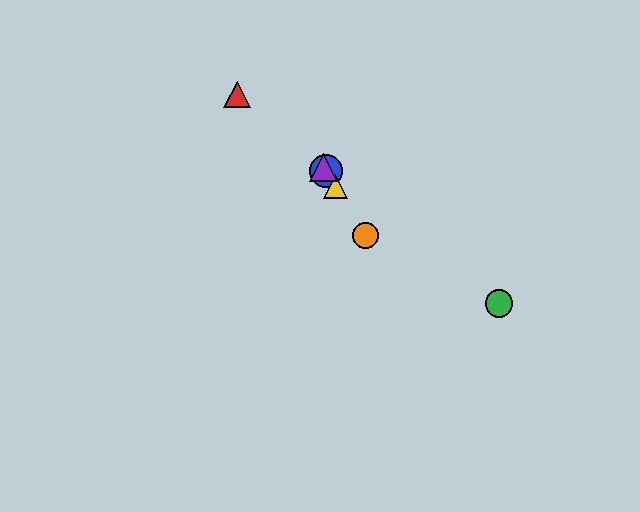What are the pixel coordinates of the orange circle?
The orange circle is at (365, 235).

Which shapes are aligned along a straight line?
The blue circle, the yellow triangle, the purple triangle, the orange circle are aligned along a straight line.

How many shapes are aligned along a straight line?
4 shapes (the blue circle, the yellow triangle, the purple triangle, the orange circle) are aligned along a straight line.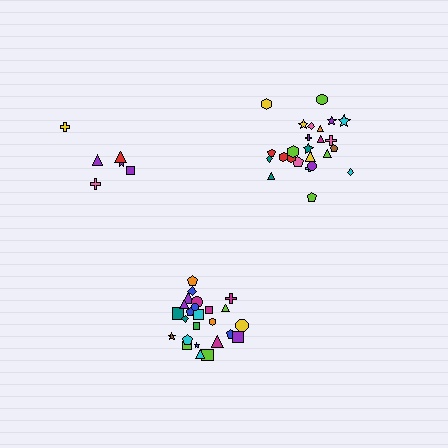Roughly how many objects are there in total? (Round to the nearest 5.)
Roughly 55 objects in total.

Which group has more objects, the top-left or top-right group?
The top-right group.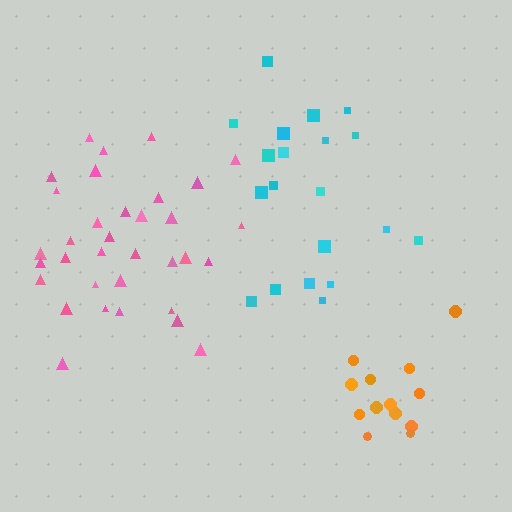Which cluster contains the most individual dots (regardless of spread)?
Pink (34).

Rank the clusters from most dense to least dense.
orange, pink, cyan.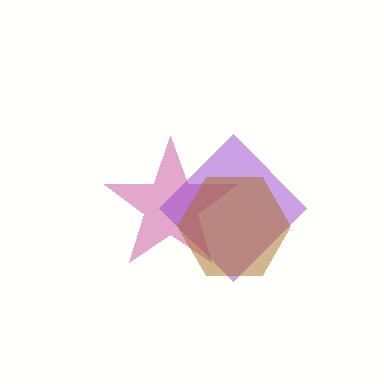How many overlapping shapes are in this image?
There are 3 overlapping shapes in the image.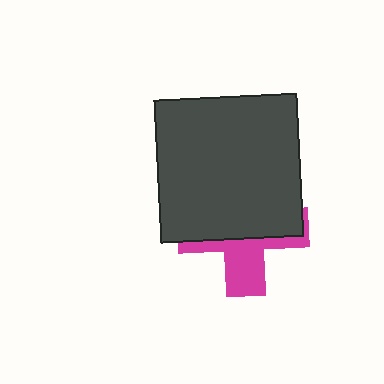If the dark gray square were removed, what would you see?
You would see the complete magenta cross.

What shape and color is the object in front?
The object in front is a dark gray square.